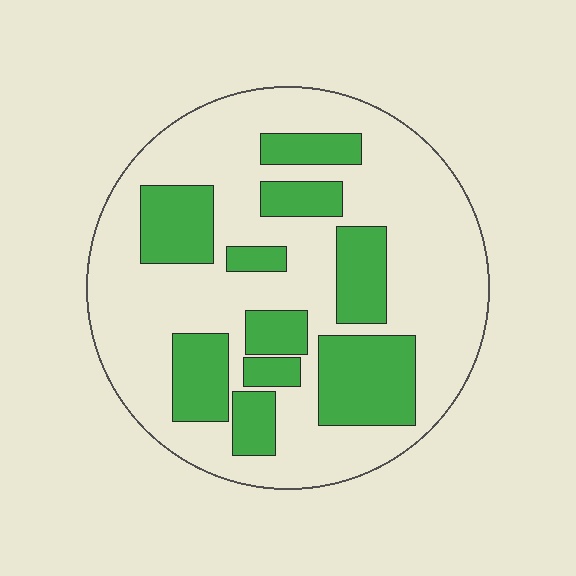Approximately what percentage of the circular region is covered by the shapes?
Approximately 30%.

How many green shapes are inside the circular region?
10.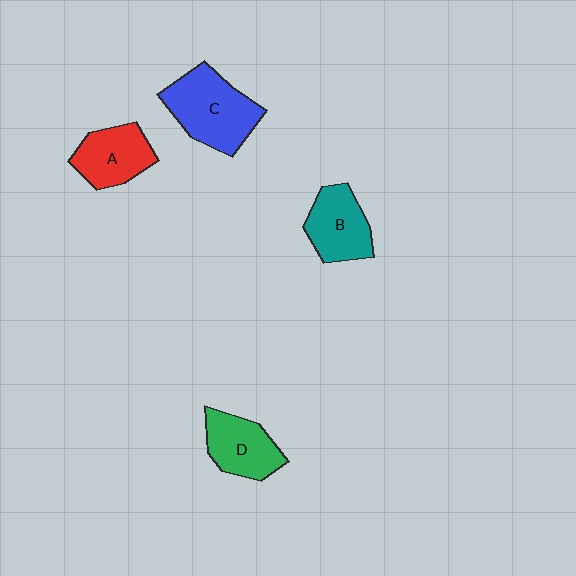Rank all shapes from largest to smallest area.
From largest to smallest: C (blue), B (teal), A (red), D (green).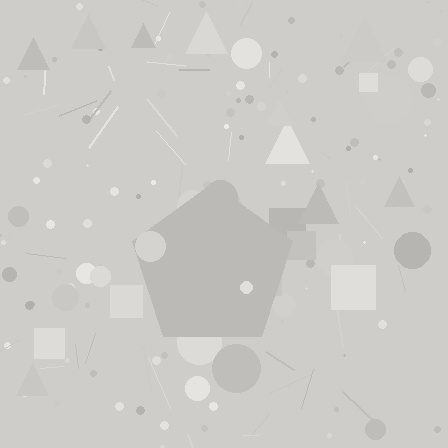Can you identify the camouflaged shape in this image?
The camouflaged shape is a pentagon.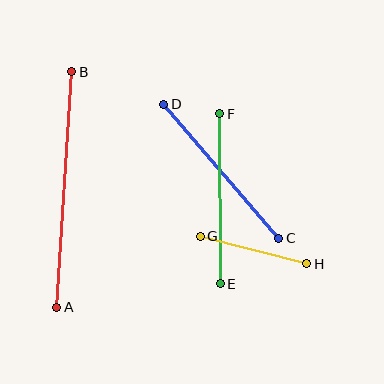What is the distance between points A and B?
The distance is approximately 236 pixels.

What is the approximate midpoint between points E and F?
The midpoint is at approximately (220, 199) pixels.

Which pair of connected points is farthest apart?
Points A and B are farthest apart.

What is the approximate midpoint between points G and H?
The midpoint is at approximately (254, 250) pixels.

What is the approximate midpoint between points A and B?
The midpoint is at approximately (64, 190) pixels.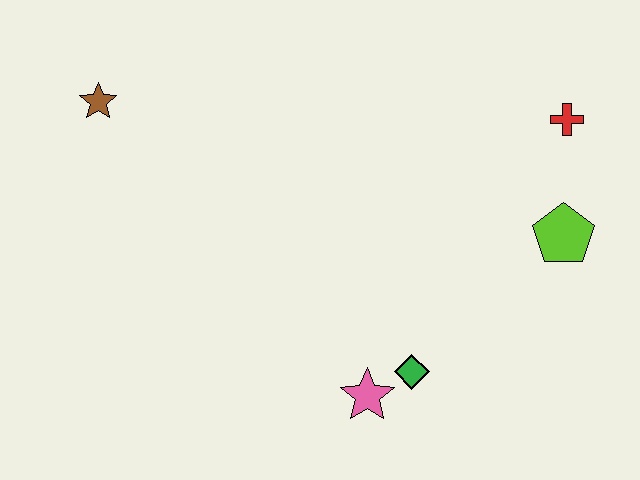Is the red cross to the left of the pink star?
No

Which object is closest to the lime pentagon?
The red cross is closest to the lime pentagon.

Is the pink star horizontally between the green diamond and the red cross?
No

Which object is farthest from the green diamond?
The brown star is farthest from the green diamond.